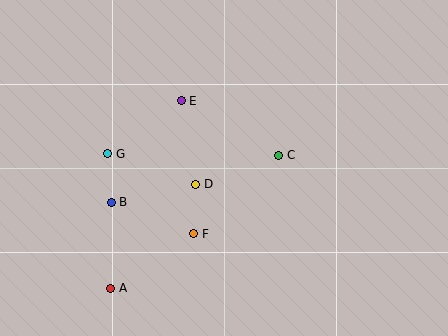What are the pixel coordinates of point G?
Point G is at (108, 154).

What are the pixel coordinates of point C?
Point C is at (279, 155).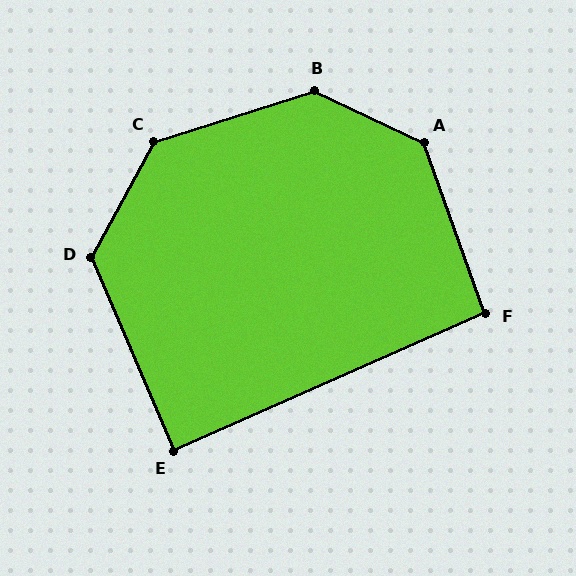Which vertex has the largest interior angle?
B, at approximately 137 degrees.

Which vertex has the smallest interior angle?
E, at approximately 89 degrees.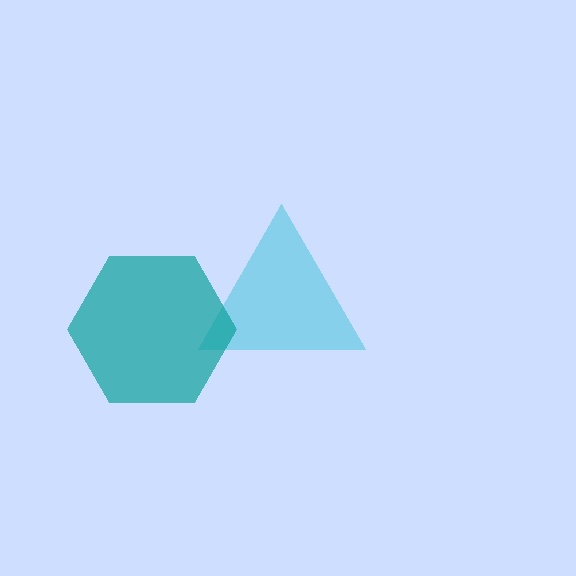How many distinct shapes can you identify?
There are 2 distinct shapes: a cyan triangle, a teal hexagon.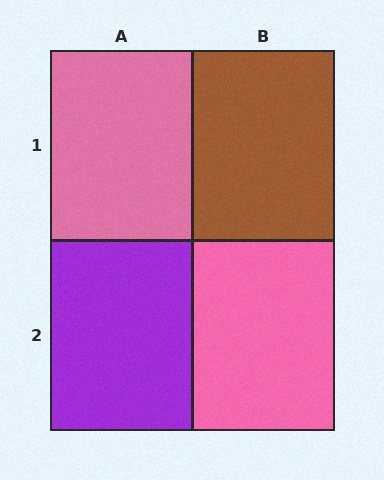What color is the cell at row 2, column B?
Pink.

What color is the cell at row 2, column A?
Purple.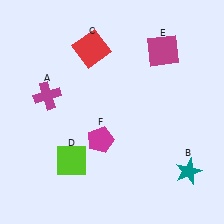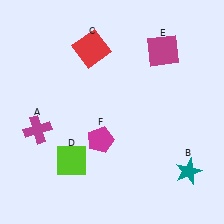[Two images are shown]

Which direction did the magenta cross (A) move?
The magenta cross (A) moved down.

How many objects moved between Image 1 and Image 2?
1 object moved between the two images.